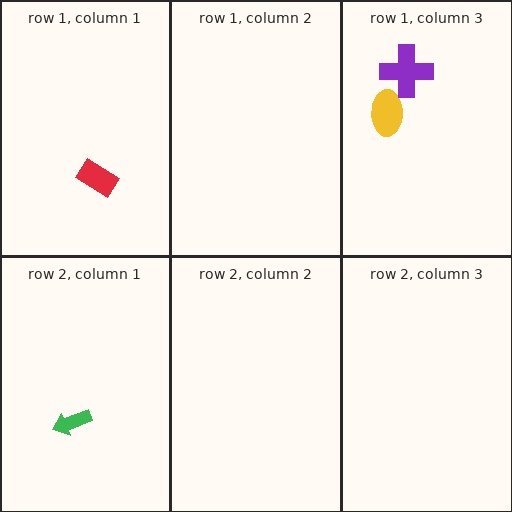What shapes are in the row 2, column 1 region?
The green arrow.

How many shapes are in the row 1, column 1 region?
1.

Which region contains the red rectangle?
The row 1, column 1 region.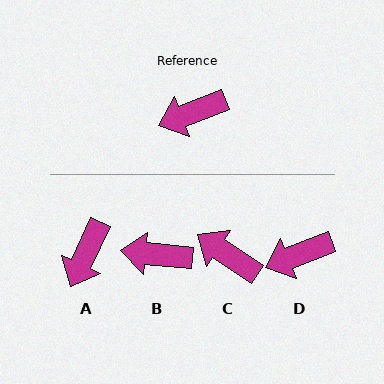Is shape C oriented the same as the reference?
No, it is off by about 54 degrees.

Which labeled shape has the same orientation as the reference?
D.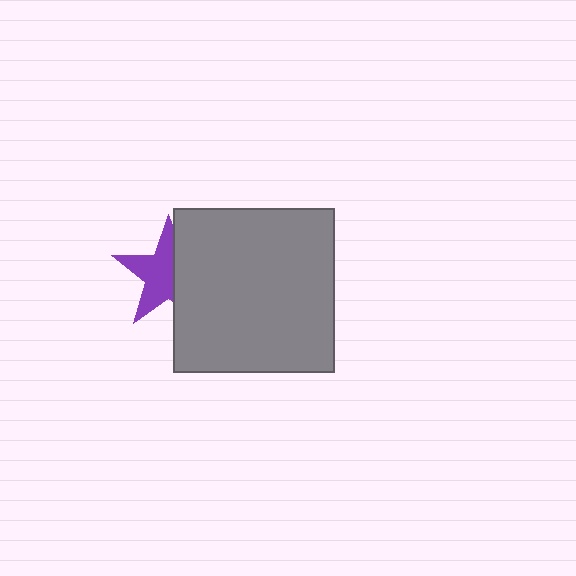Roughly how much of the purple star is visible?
About half of it is visible (roughly 59%).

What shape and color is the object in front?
The object in front is a gray rectangle.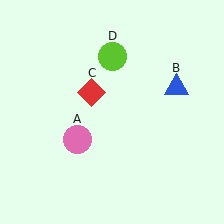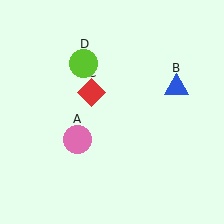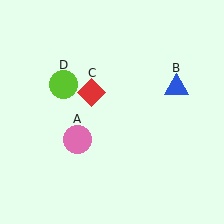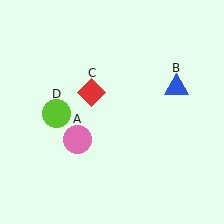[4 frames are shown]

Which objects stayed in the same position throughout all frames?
Pink circle (object A) and blue triangle (object B) and red diamond (object C) remained stationary.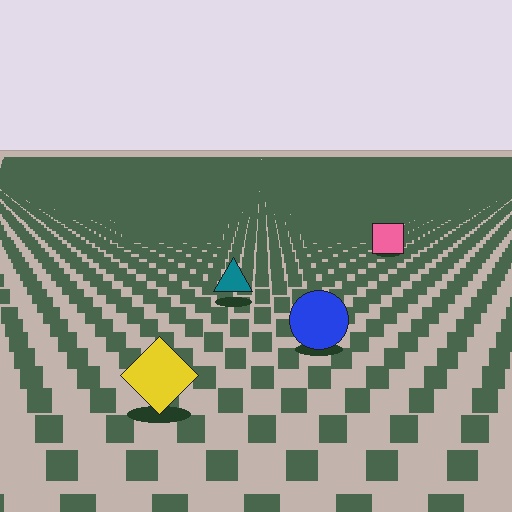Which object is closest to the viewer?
The yellow diamond is closest. The texture marks near it are larger and more spread out.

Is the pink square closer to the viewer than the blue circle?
No. The blue circle is closer — you can tell from the texture gradient: the ground texture is coarser near it.